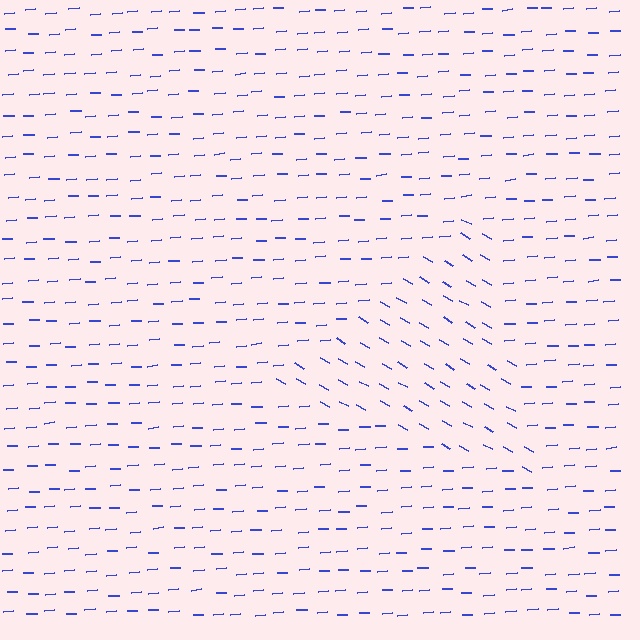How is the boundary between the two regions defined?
The boundary is defined purely by a change in line orientation (approximately 33 degrees difference). All lines are the same color and thickness.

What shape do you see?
I see a triangle.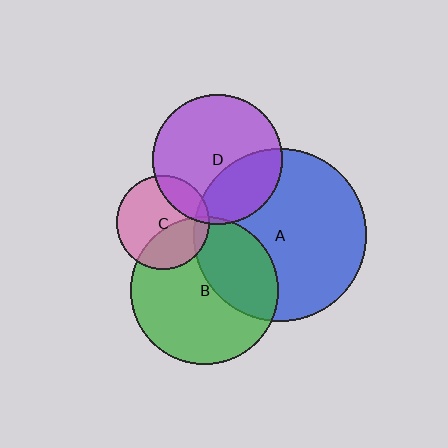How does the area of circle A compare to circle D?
Approximately 1.8 times.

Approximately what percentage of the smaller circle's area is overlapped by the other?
Approximately 5%.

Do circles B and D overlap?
Yes.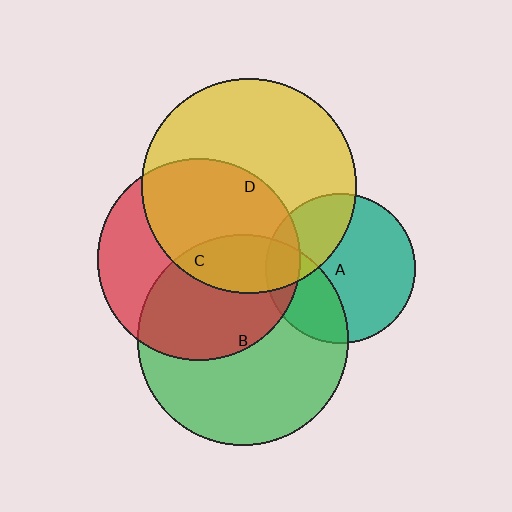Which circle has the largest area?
Circle D (yellow).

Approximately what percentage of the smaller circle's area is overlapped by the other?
Approximately 50%.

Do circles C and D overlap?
Yes.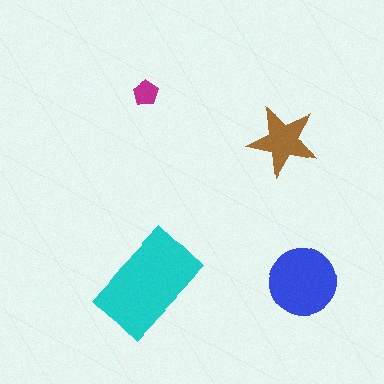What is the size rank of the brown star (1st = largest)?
3rd.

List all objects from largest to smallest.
The cyan rectangle, the blue circle, the brown star, the magenta pentagon.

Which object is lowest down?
The blue circle is bottommost.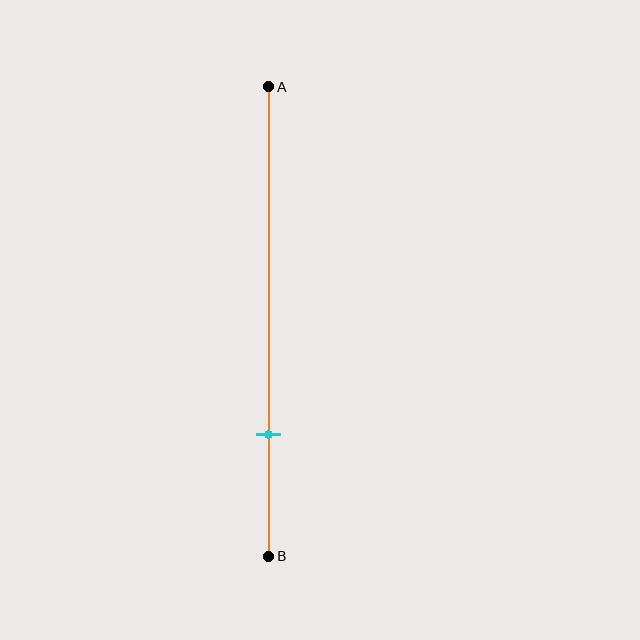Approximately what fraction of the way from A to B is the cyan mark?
The cyan mark is approximately 75% of the way from A to B.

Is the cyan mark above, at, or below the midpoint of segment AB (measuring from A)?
The cyan mark is below the midpoint of segment AB.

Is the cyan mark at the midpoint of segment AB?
No, the mark is at about 75% from A, not at the 50% midpoint.